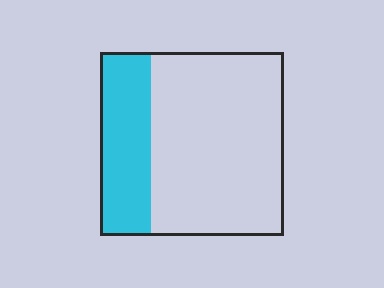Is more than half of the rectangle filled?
No.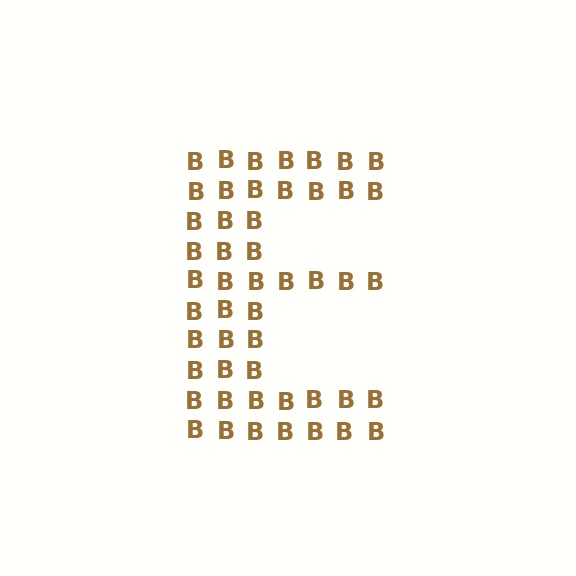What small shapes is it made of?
It is made of small letter B's.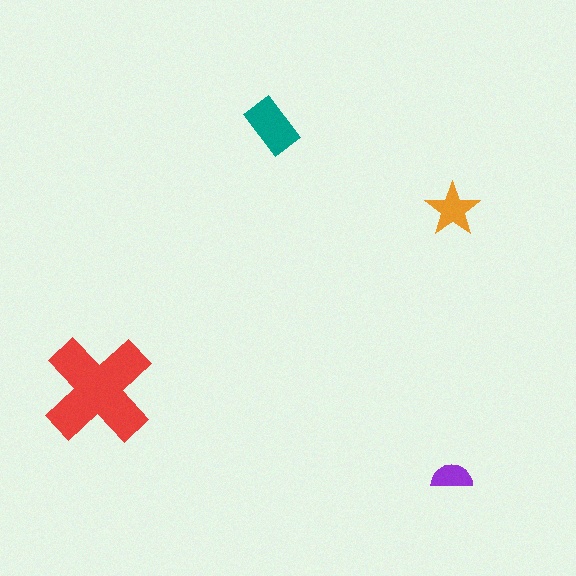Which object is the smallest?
The purple semicircle.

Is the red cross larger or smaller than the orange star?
Larger.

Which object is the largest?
The red cross.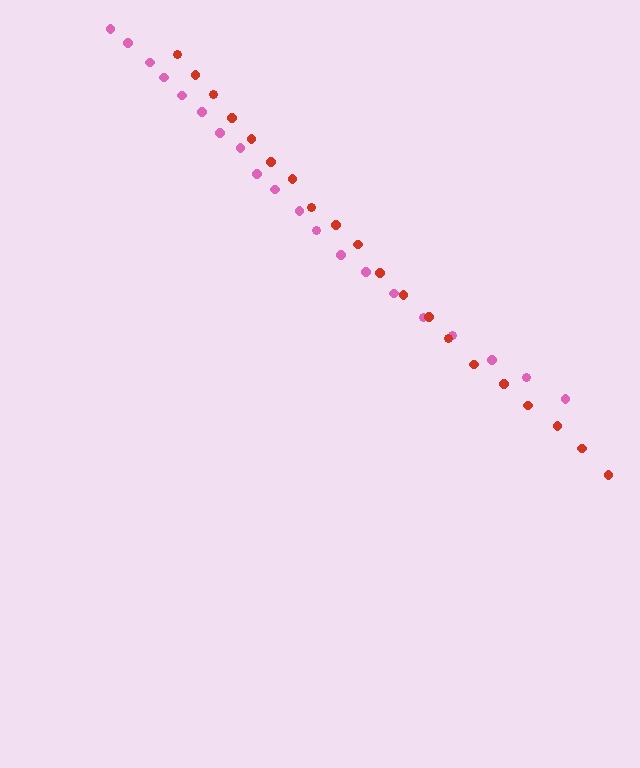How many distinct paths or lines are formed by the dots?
There are 2 distinct paths.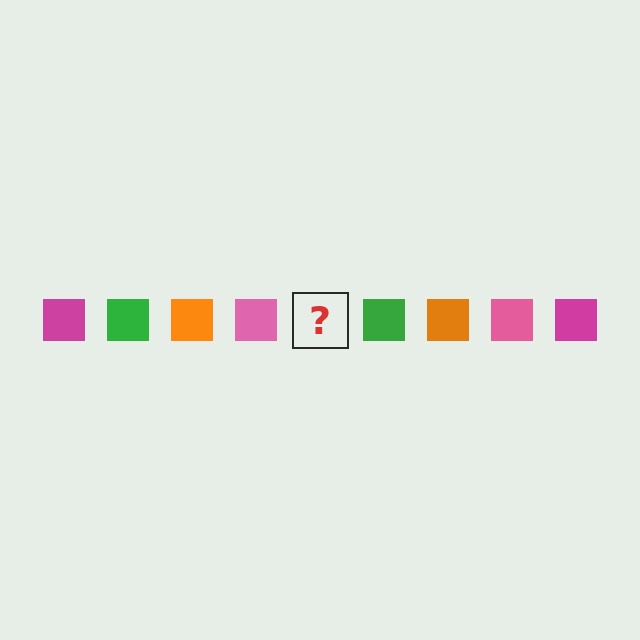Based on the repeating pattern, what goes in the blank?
The blank should be a magenta square.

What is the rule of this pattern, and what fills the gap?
The rule is that the pattern cycles through magenta, green, orange, pink squares. The gap should be filled with a magenta square.